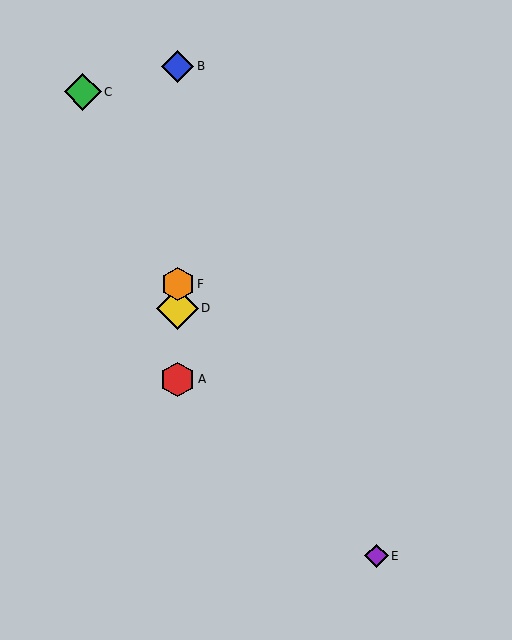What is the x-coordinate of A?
Object A is at x≈178.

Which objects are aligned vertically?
Objects A, B, D, F are aligned vertically.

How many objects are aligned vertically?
4 objects (A, B, D, F) are aligned vertically.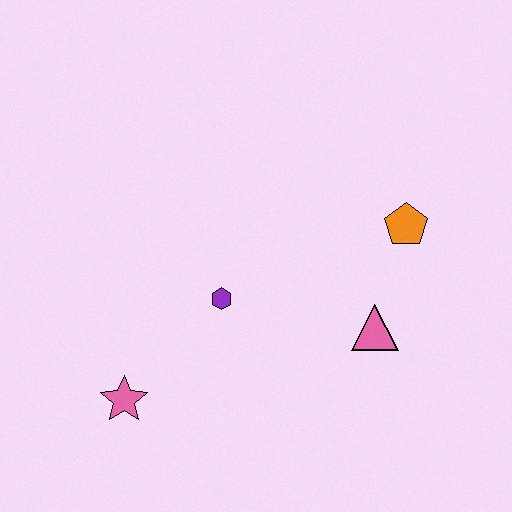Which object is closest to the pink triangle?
The orange pentagon is closest to the pink triangle.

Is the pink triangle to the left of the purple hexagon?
No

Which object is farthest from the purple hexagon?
The orange pentagon is farthest from the purple hexagon.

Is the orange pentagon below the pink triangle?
No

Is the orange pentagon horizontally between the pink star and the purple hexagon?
No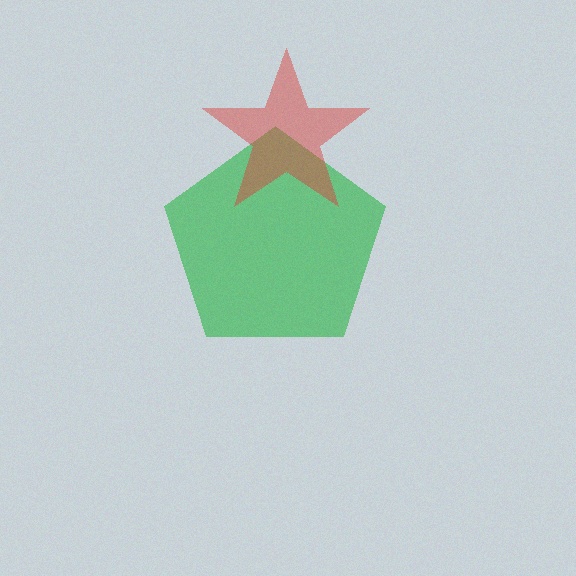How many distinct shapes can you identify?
There are 2 distinct shapes: a green pentagon, a red star.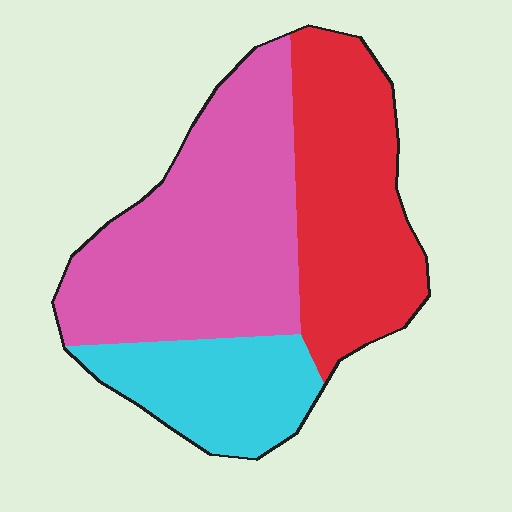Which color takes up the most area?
Pink, at roughly 45%.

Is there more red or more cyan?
Red.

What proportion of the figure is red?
Red covers roughly 35% of the figure.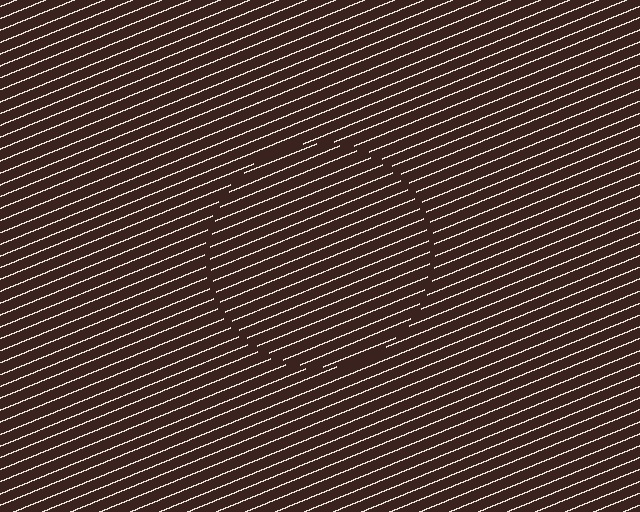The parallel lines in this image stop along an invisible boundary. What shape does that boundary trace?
An illusory circle. The interior of the shape contains the same grating, shifted by half a period — the contour is defined by the phase discontinuity where line-ends from the inner and outer gratings abut.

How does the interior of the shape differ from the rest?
The interior of the shape contains the same grating, shifted by half a period — the contour is defined by the phase discontinuity where line-ends from the inner and outer gratings abut.